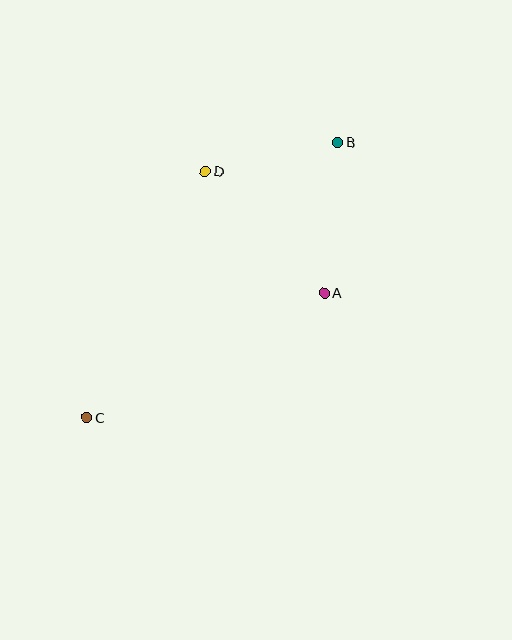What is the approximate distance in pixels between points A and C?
The distance between A and C is approximately 268 pixels.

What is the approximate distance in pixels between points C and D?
The distance between C and D is approximately 273 pixels.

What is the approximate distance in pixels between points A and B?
The distance between A and B is approximately 151 pixels.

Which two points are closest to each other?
Points B and D are closest to each other.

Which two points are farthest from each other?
Points B and C are farthest from each other.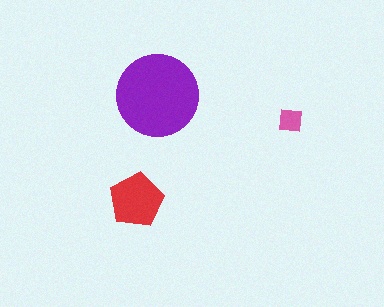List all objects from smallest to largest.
The pink square, the red pentagon, the purple circle.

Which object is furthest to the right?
The pink square is rightmost.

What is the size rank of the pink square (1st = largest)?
3rd.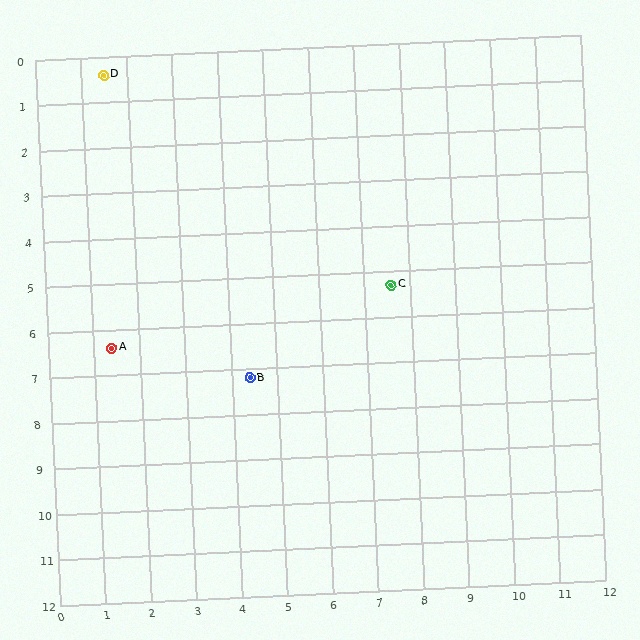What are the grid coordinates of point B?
Point B is at approximately (4.4, 7.2).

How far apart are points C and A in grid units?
Points C and A are about 6.3 grid units apart.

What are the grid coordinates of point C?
Point C is at approximately (7.6, 5.3).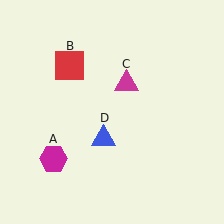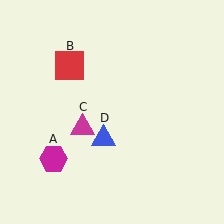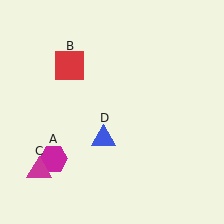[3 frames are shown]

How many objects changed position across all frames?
1 object changed position: magenta triangle (object C).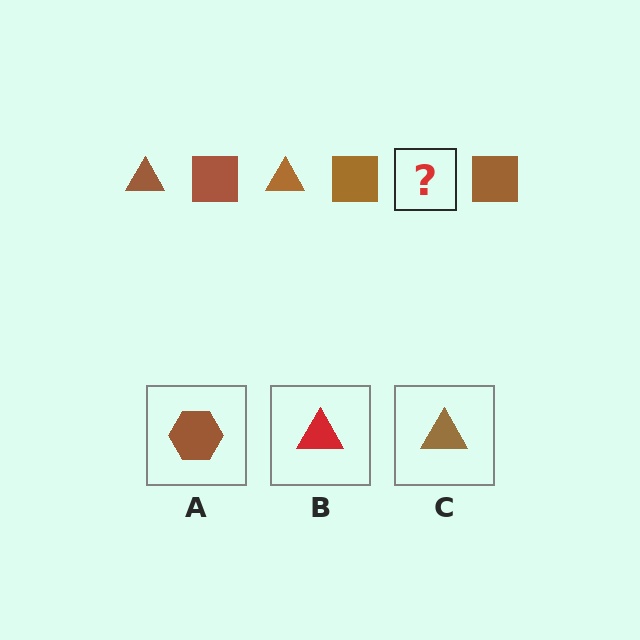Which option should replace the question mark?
Option C.